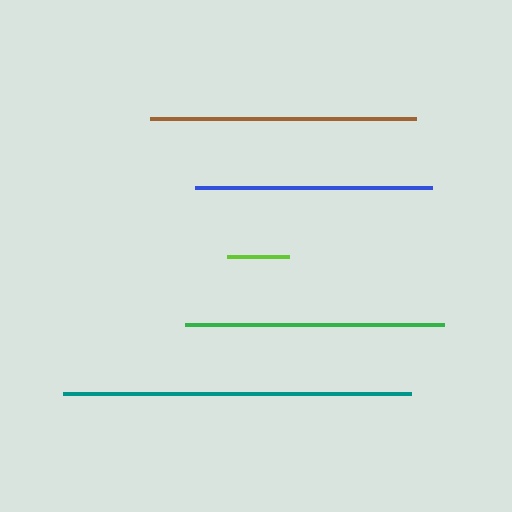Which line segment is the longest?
The teal line is the longest at approximately 348 pixels.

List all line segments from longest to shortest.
From longest to shortest: teal, brown, green, blue, lime.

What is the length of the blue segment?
The blue segment is approximately 236 pixels long.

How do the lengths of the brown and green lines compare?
The brown and green lines are approximately the same length.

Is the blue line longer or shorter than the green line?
The green line is longer than the blue line.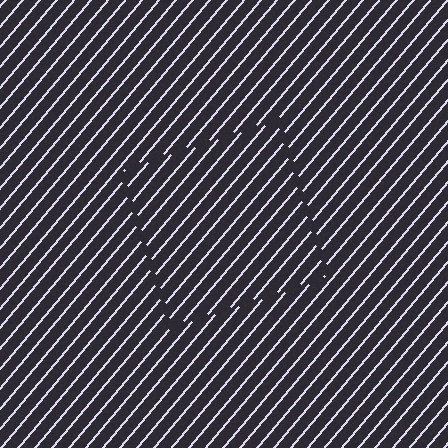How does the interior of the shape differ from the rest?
The interior of the shape contains the same grating, shifted by half a period — the contour is defined by the phase discontinuity where line-ends from the inner and outer gratings abut.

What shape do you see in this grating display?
An illusory square. The interior of the shape contains the same grating, shifted by half a period — the contour is defined by the phase discontinuity where line-ends from the inner and outer gratings abut.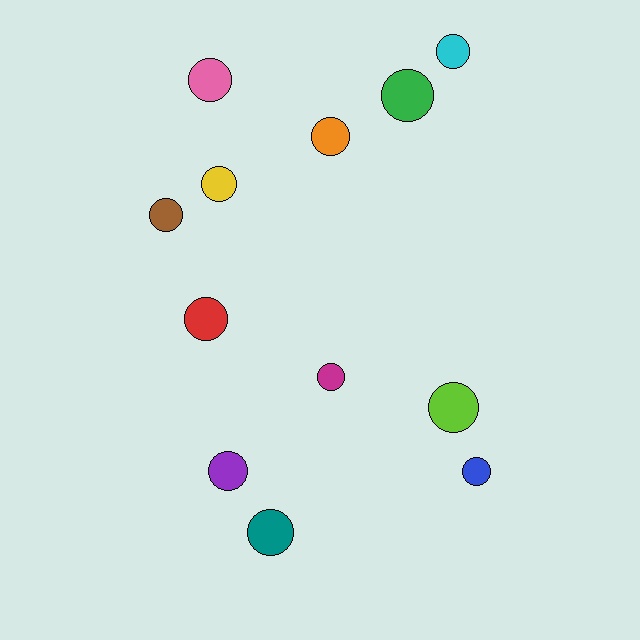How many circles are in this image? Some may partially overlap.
There are 12 circles.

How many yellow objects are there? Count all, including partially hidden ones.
There is 1 yellow object.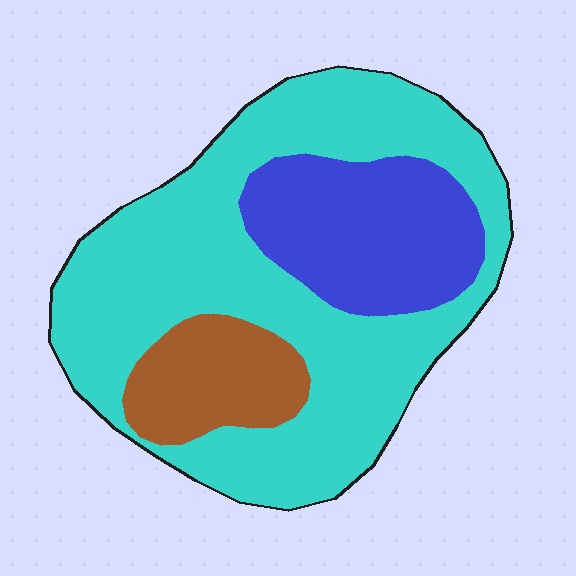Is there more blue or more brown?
Blue.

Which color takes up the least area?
Brown, at roughly 15%.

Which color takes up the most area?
Cyan, at roughly 65%.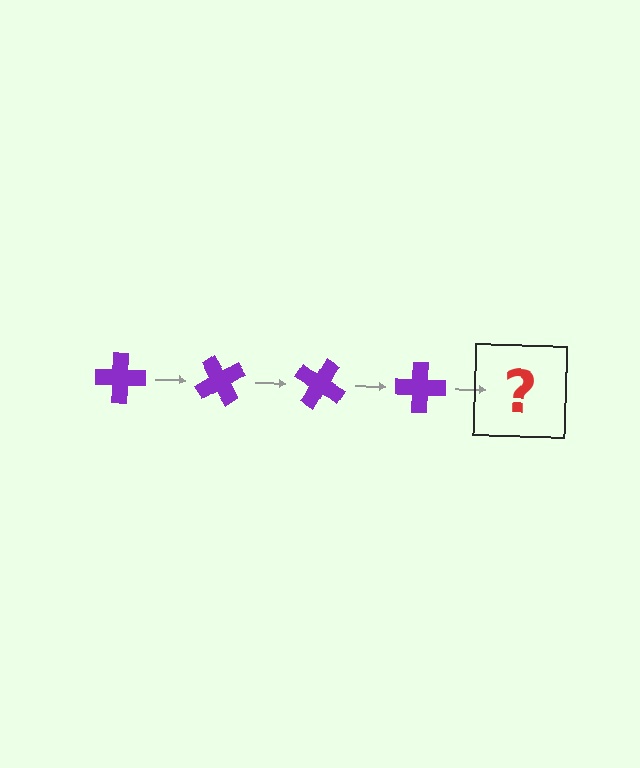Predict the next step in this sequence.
The next step is a purple cross rotated 240 degrees.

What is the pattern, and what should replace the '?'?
The pattern is that the cross rotates 60 degrees each step. The '?' should be a purple cross rotated 240 degrees.